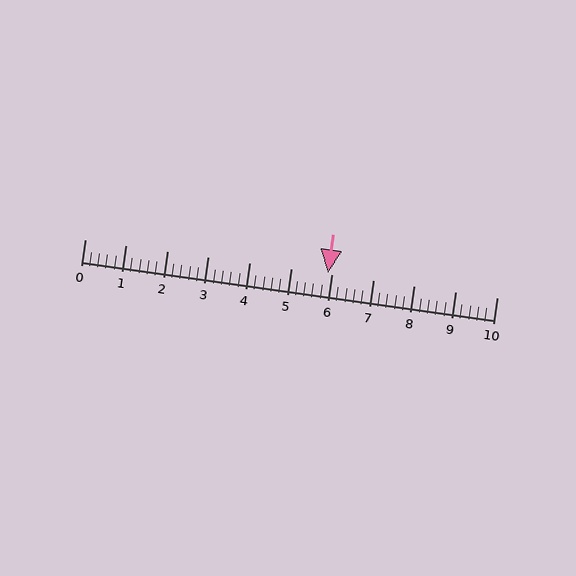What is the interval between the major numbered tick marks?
The major tick marks are spaced 1 units apart.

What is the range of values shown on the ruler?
The ruler shows values from 0 to 10.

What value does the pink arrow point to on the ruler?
The pink arrow points to approximately 5.9.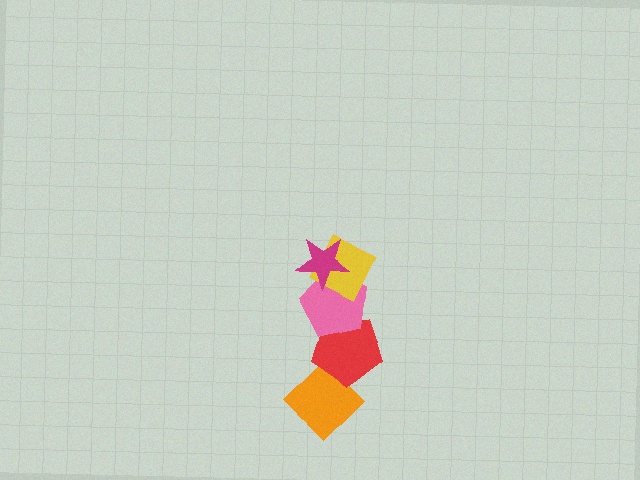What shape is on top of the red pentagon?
The pink pentagon is on top of the red pentagon.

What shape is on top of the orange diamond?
The red pentagon is on top of the orange diamond.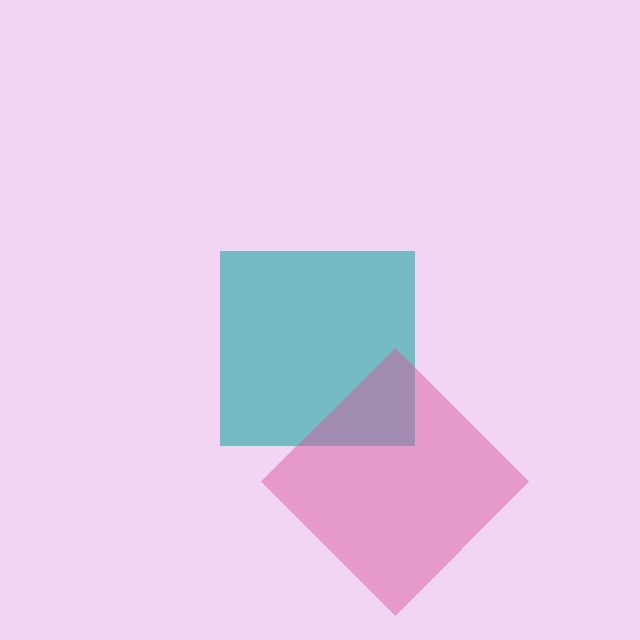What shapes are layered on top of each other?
The layered shapes are: a teal square, a pink diamond.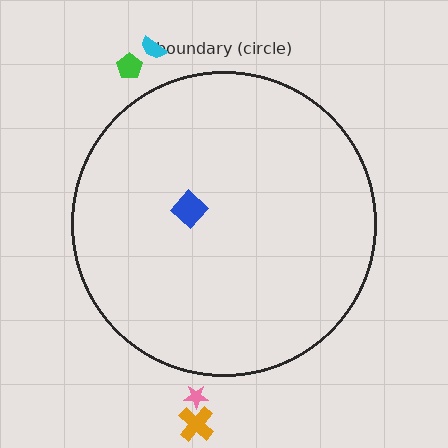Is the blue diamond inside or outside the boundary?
Inside.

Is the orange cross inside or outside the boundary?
Outside.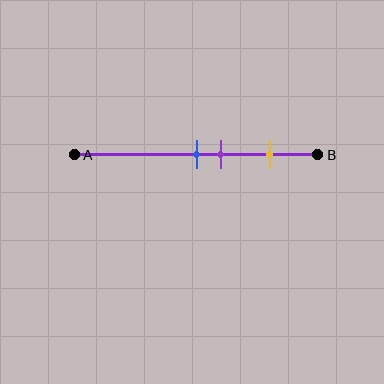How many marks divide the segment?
There are 3 marks dividing the segment.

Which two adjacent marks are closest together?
The blue and purple marks are the closest adjacent pair.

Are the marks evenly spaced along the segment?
No, the marks are not evenly spaced.